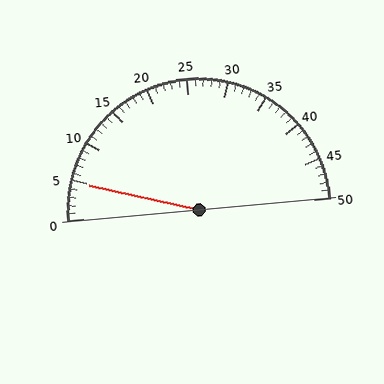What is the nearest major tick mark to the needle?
The nearest major tick mark is 5.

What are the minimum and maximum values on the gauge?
The gauge ranges from 0 to 50.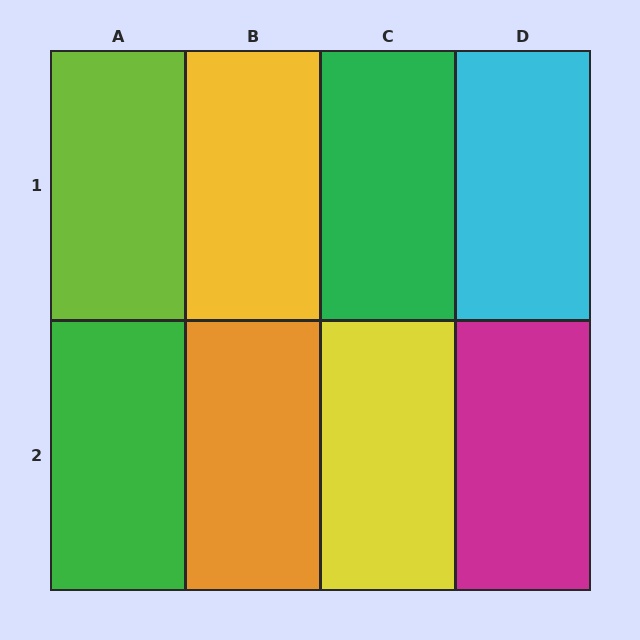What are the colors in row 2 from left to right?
Green, orange, yellow, magenta.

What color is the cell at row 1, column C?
Green.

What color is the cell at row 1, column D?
Cyan.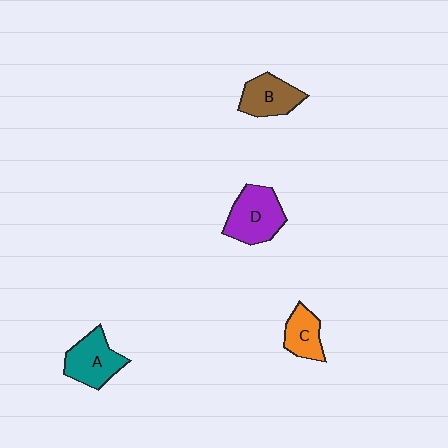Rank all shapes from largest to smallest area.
From largest to smallest: D (purple), A (teal), B (brown), C (orange).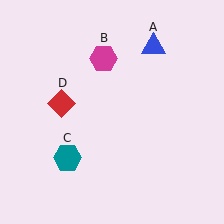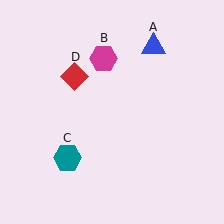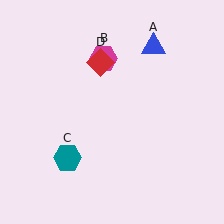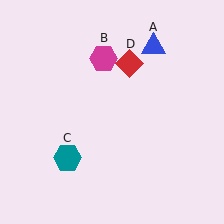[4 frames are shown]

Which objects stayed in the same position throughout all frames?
Blue triangle (object A) and magenta hexagon (object B) and teal hexagon (object C) remained stationary.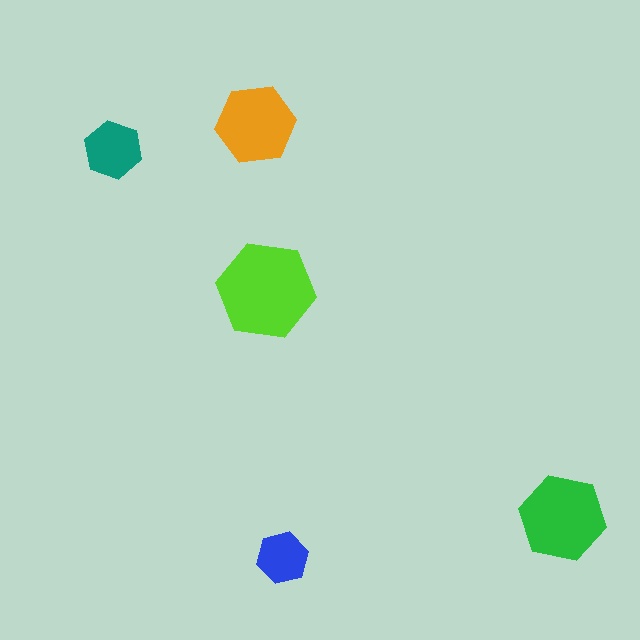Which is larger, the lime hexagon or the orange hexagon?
The lime one.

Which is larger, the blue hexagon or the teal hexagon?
The teal one.